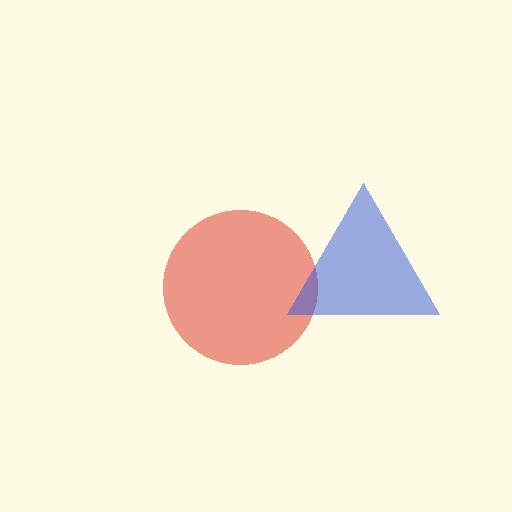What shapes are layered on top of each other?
The layered shapes are: a red circle, a blue triangle.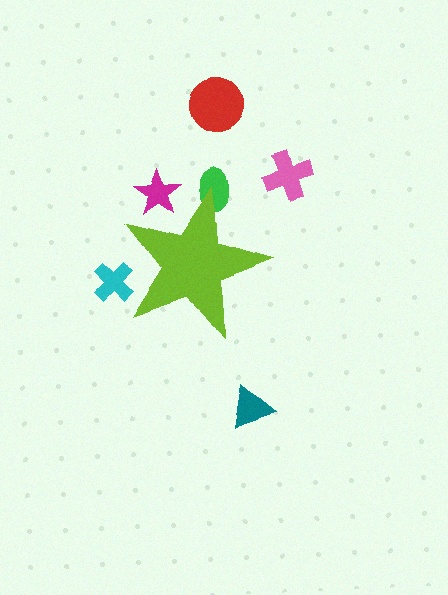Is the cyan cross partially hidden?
Yes, the cyan cross is partially hidden behind the lime star.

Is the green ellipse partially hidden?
Yes, the green ellipse is partially hidden behind the lime star.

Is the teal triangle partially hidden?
No, the teal triangle is fully visible.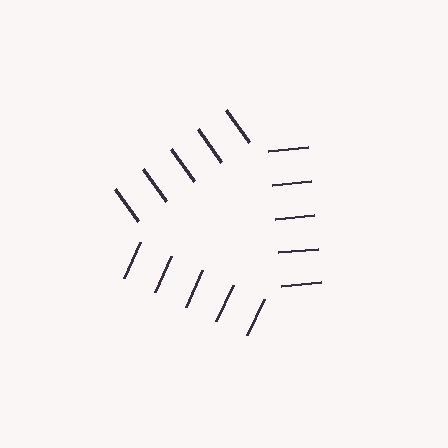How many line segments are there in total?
15 — 5 along each of the 3 edges.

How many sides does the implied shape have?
3 sides — the line-ends trace a triangle.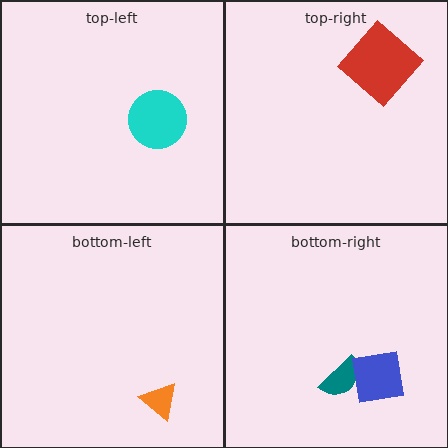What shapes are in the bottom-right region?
The teal semicircle, the blue square.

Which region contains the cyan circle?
The top-left region.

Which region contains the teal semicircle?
The bottom-right region.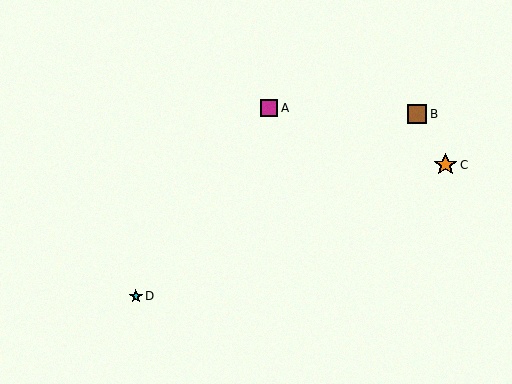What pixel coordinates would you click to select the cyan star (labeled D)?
Click at (136, 296) to select the cyan star D.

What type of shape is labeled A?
Shape A is a magenta square.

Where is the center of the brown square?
The center of the brown square is at (417, 114).